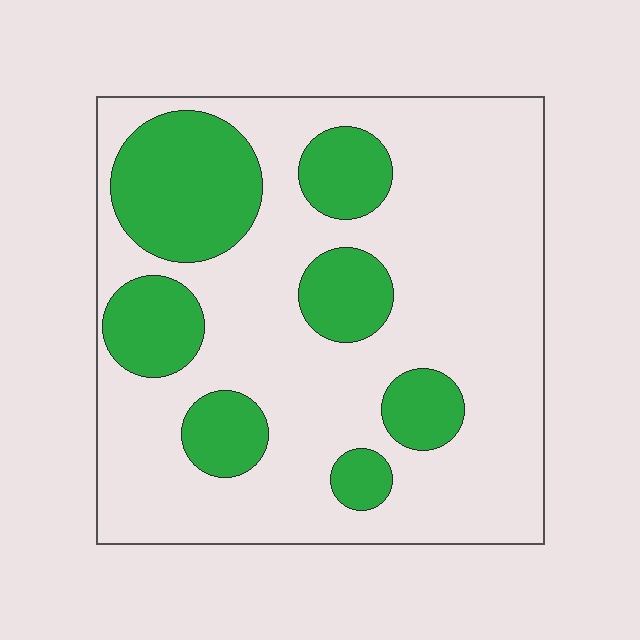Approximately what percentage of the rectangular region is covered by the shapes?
Approximately 30%.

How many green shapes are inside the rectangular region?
7.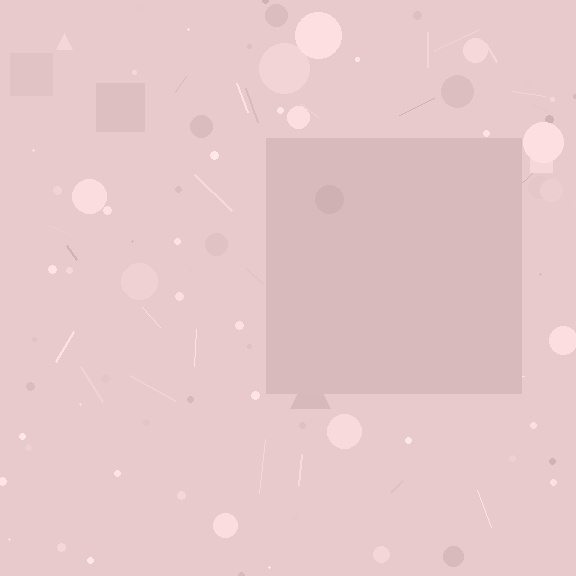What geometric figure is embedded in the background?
A square is embedded in the background.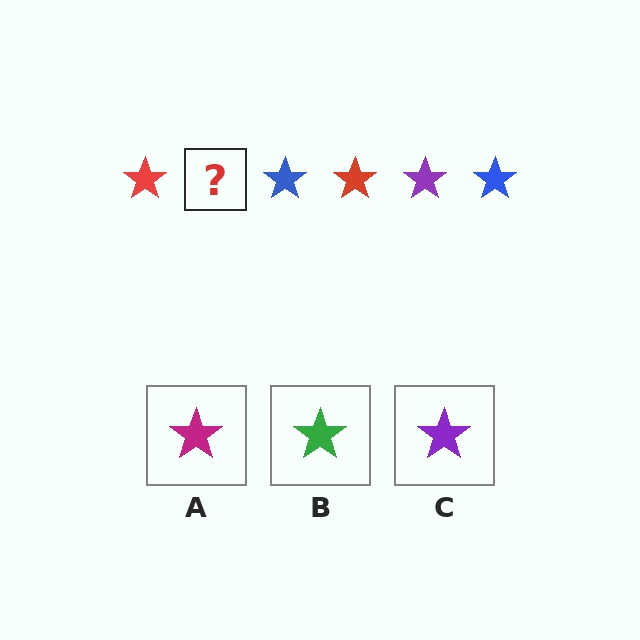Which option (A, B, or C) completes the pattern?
C.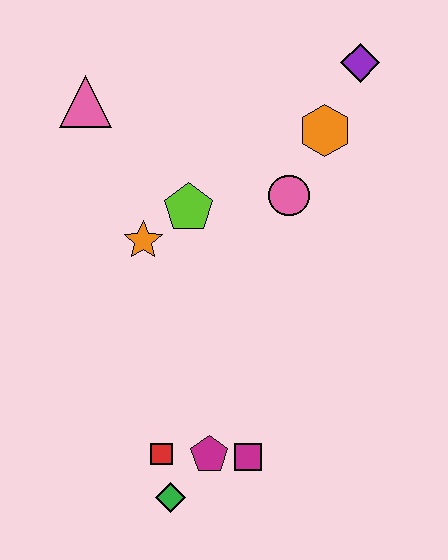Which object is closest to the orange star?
The lime pentagon is closest to the orange star.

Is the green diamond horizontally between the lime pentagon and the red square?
Yes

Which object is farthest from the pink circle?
The green diamond is farthest from the pink circle.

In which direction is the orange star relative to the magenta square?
The orange star is above the magenta square.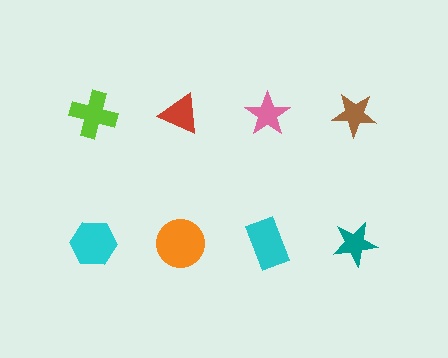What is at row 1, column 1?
A lime cross.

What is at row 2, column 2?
An orange circle.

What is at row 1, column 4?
A brown star.